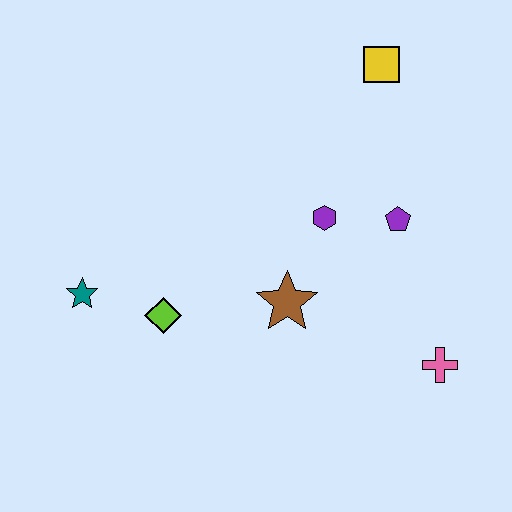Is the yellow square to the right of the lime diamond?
Yes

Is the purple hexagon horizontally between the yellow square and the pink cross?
No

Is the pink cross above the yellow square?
No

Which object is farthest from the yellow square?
The teal star is farthest from the yellow square.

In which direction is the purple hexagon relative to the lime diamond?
The purple hexagon is to the right of the lime diamond.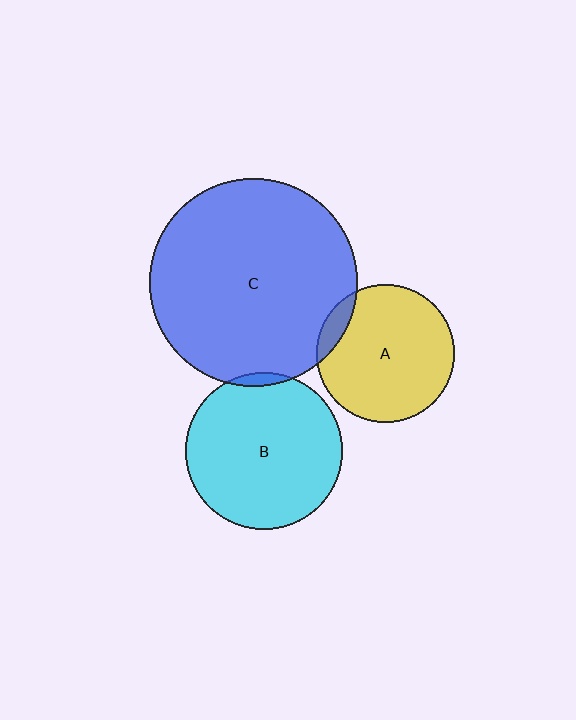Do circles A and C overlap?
Yes.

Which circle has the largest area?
Circle C (blue).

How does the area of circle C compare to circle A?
Approximately 2.3 times.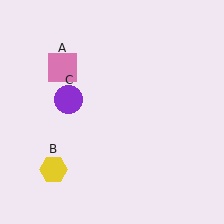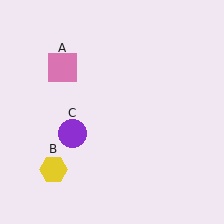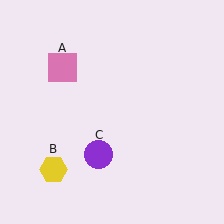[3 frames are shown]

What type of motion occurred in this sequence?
The purple circle (object C) rotated counterclockwise around the center of the scene.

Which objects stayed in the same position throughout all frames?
Pink square (object A) and yellow hexagon (object B) remained stationary.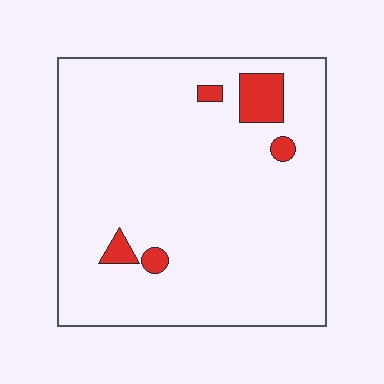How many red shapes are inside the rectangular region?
5.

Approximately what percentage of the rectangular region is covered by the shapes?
Approximately 5%.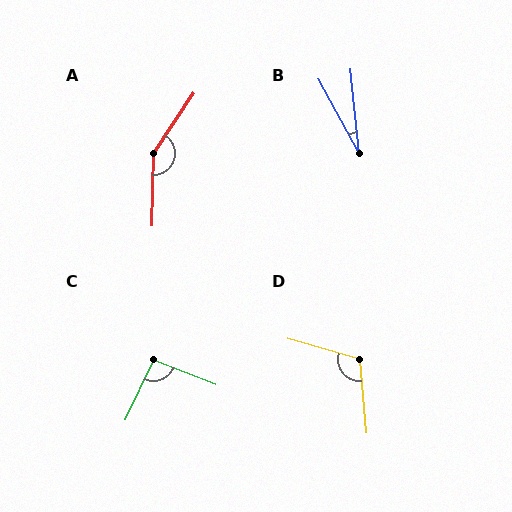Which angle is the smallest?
B, at approximately 22 degrees.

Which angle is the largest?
A, at approximately 148 degrees.